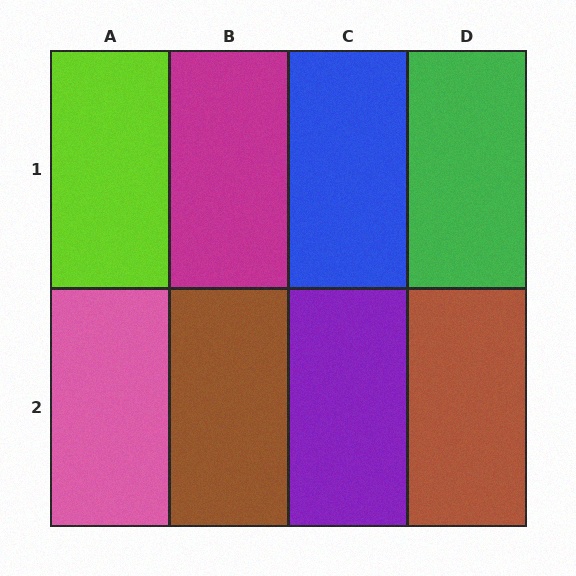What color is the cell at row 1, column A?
Lime.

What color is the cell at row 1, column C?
Blue.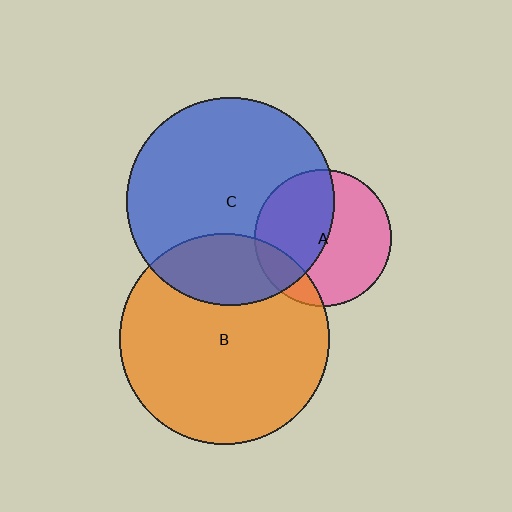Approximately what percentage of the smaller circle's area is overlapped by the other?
Approximately 15%.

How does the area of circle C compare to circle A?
Approximately 2.3 times.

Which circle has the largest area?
Circle B (orange).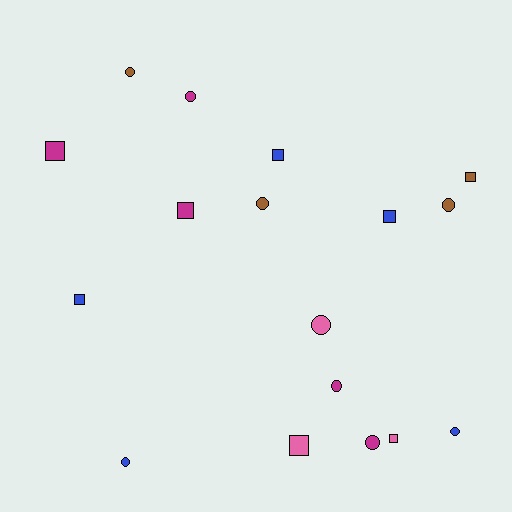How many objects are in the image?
There are 17 objects.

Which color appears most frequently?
Blue, with 5 objects.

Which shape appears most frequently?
Circle, with 9 objects.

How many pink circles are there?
There is 1 pink circle.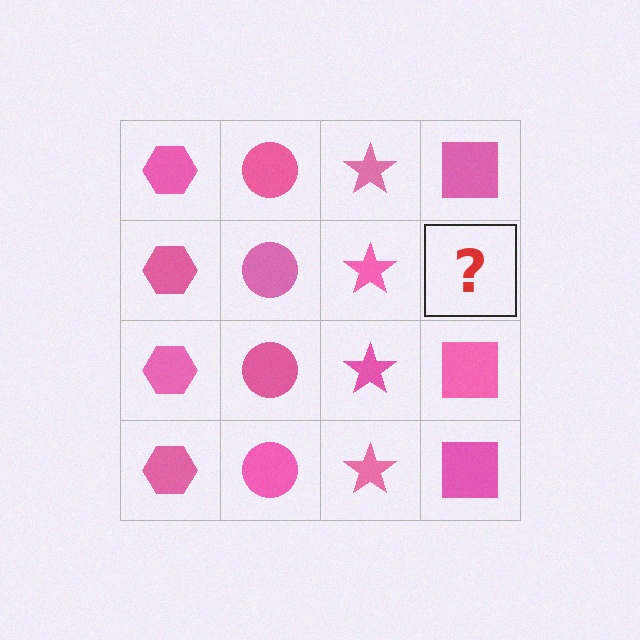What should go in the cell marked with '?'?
The missing cell should contain a pink square.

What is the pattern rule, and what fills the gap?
The rule is that each column has a consistent shape. The gap should be filled with a pink square.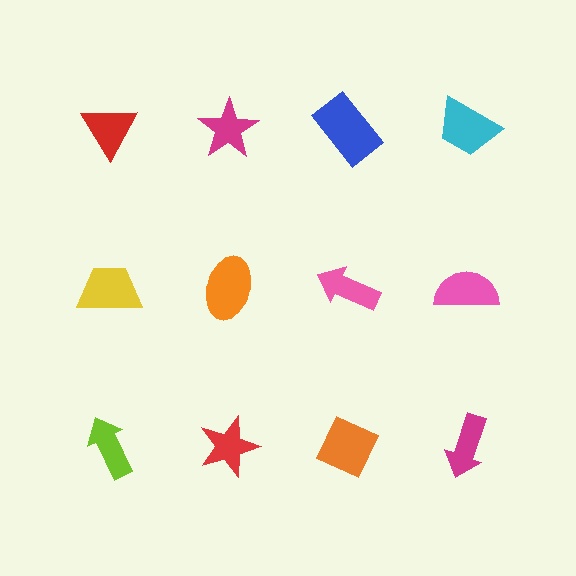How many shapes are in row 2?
4 shapes.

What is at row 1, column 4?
A cyan trapezoid.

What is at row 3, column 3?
An orange diamond.